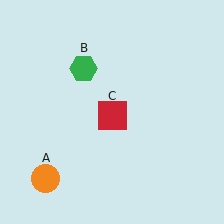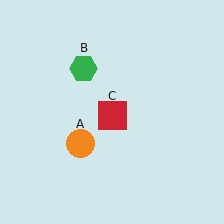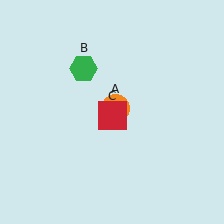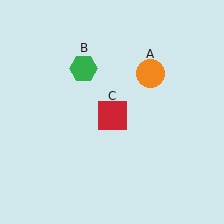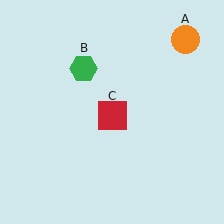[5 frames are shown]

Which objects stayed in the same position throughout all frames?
Green hexagon (object B) and red square (object C) remained stationary.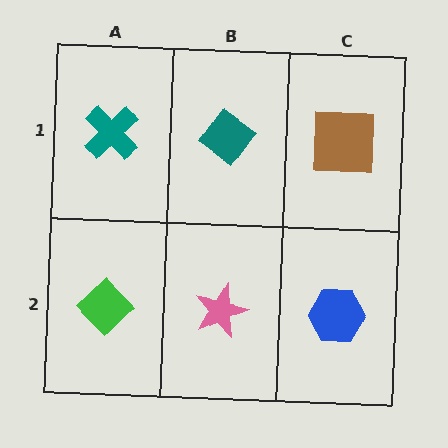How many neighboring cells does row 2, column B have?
3.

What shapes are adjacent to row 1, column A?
A green diamond (row 2, column A), a teal diamond (row 1, column B).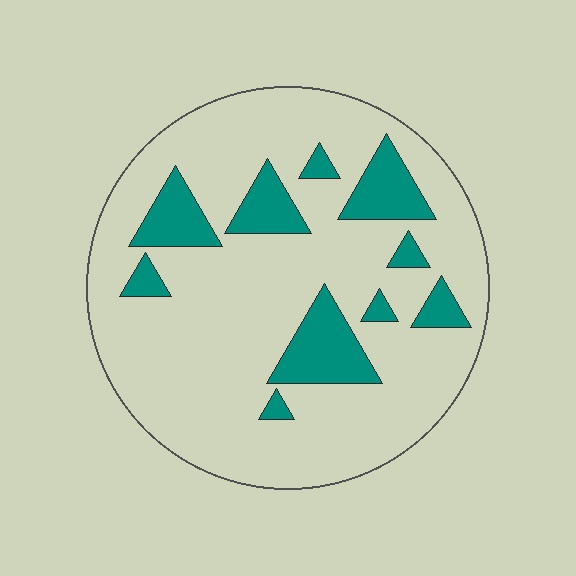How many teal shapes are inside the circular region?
10.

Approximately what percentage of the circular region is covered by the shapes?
Approximately 20%.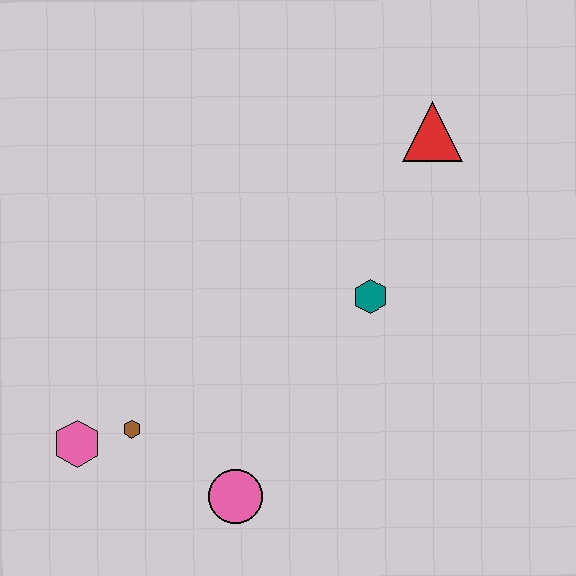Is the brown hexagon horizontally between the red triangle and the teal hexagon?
No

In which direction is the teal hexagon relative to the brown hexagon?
The teal hexagon is to the right of the brown hexagon.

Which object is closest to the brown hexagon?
The pink hexagon is closest to the brown hexagon.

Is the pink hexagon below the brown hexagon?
Yes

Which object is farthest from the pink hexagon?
The red triangle is farthest from the pink hexagon.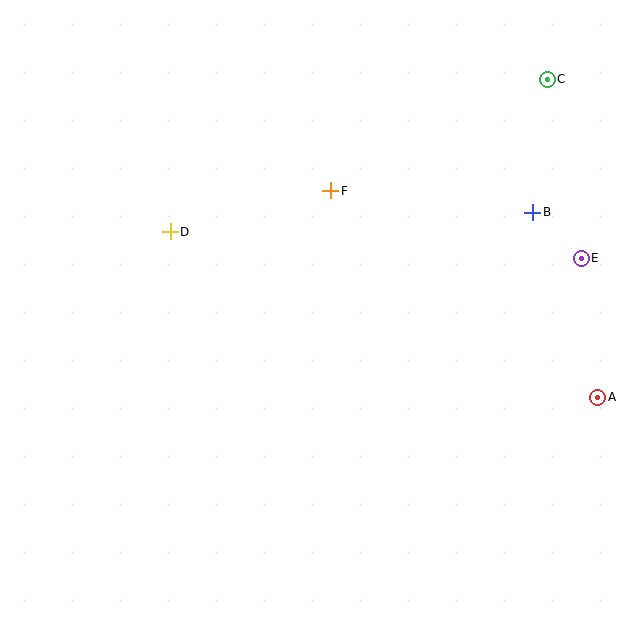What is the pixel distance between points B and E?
The distance between B and E is 67 pixels.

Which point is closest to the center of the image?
Point F at (331, 191) is closest to the center.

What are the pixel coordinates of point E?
Point E is at (581, 258).